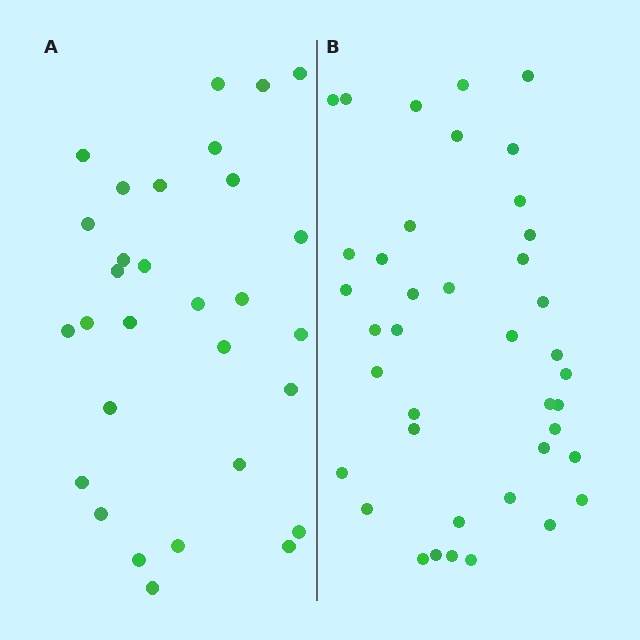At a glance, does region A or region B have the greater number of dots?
Region B (the right region) has more dots.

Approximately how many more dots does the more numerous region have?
Region B has roughly 10 or so more dots than region A.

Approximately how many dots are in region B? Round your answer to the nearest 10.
About 40 dots.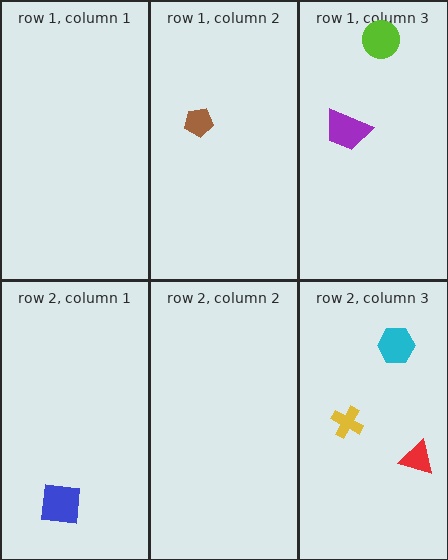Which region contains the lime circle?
The row 1, column 3 region.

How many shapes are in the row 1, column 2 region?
1.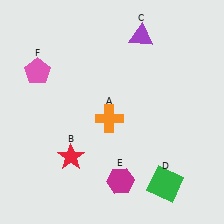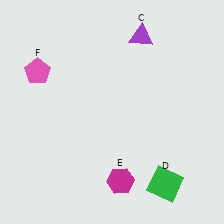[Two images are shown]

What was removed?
The orange cross (A), the red star (B) were removed in Image 2.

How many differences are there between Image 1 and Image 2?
There are 2 differences between the two images.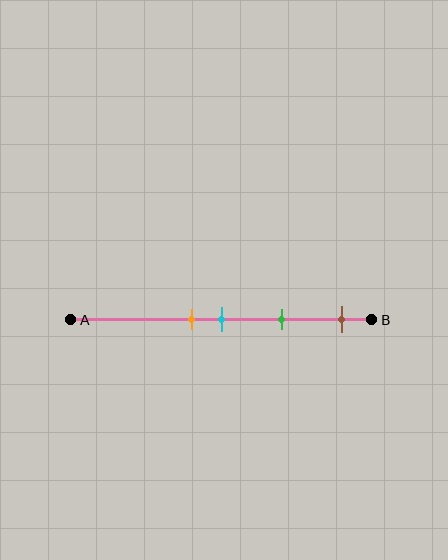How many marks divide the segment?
There are 4 marks dividing the segment.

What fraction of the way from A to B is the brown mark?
The brown mark is approximately 90% (0.9) of the way from A to B.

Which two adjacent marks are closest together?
The orange and cyan marks are the closest adjacent pair.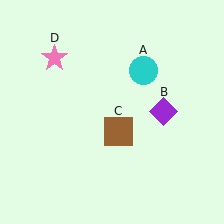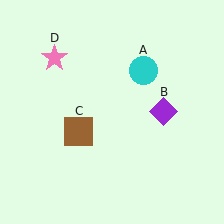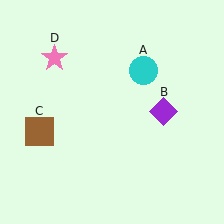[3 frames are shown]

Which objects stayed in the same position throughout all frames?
Cyan circle (object A) and purple diamond (object B) and pink star (object D) remained stationary.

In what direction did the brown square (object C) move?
The brown square (object C) moved left.